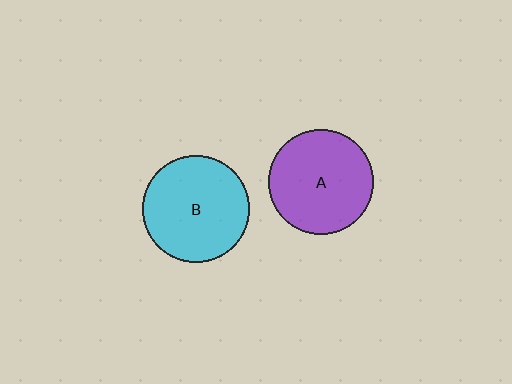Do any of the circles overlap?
No, none of the circles overlap.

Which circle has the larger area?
Circle B (cyan).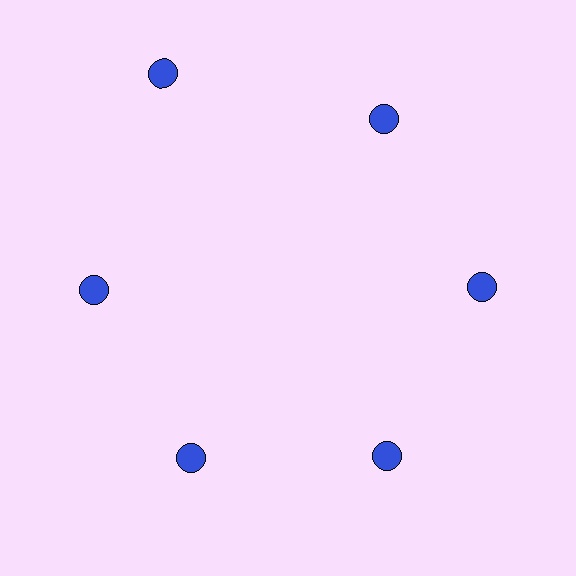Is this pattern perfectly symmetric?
No. The 6 blue circles are arranged in a ring, but one element near the 11 o'clock position is pushed outward from the center, breaking the 6-fold rotational symmetry.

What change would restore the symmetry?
The symmetry would be restored by moving it inward, back onto the ring so that all 6 circles sit at equal angles and equal distance from the center.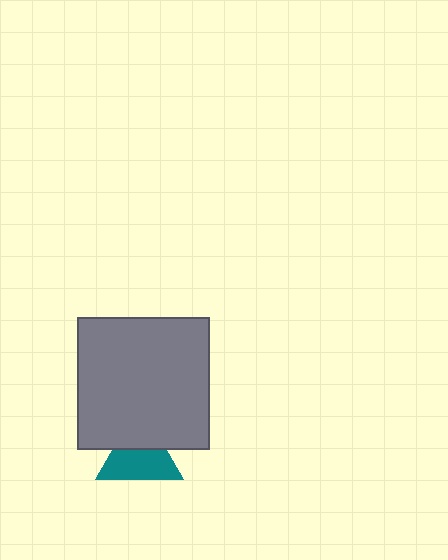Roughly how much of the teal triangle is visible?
About half of it is visible (roughly 63%).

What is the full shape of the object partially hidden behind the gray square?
The partially hidden object is a teal triangle.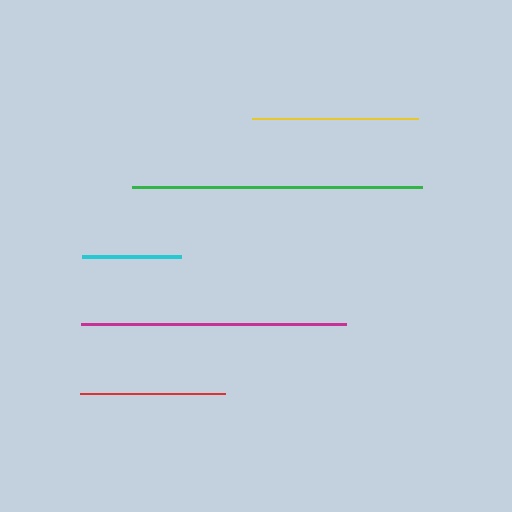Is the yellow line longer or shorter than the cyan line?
The yellow line is longer than the cyan line.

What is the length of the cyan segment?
The cyan segment is approximately 99 pixels long.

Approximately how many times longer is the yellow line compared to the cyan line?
The yellow line is approximately 1.7 times the length of the cyan line.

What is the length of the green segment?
The green segment is approximately 289 pixels long.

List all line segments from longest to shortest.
From longest to shortest: green, magenta, yellow, red, cyan.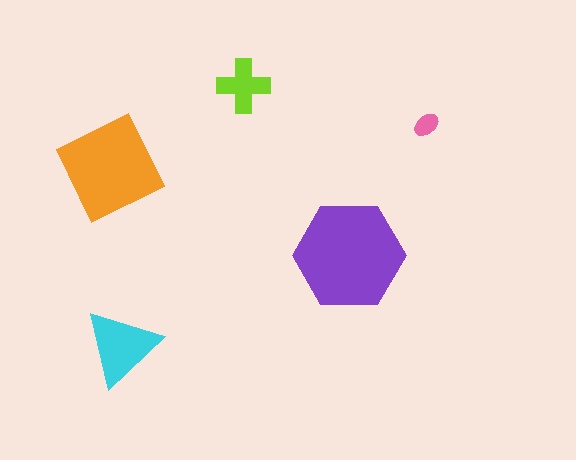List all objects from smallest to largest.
The pink ellipse, the lime cross, the cyan triangle, the orange diamond, the purple hexagon.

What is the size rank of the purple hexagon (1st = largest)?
1st.